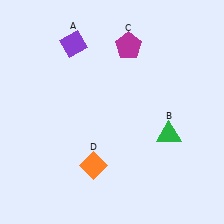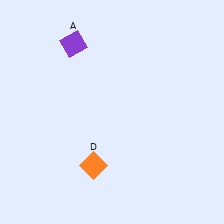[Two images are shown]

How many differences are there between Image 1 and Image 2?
There are 2 differences between the two images.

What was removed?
The magenta pentagon (C), the green triangle (B) were removed in Image 2.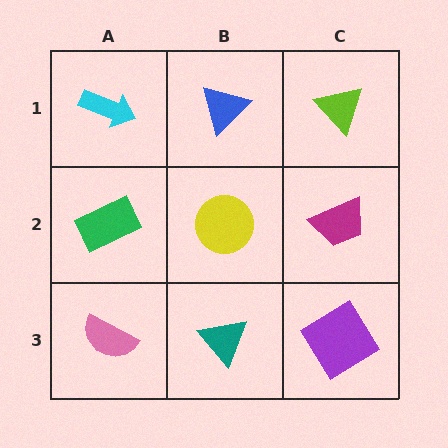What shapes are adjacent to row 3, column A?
A green rectangle (row 2, column A), a teal triangle (row 3, column B).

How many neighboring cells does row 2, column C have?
3.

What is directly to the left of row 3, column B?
A pink semicircle.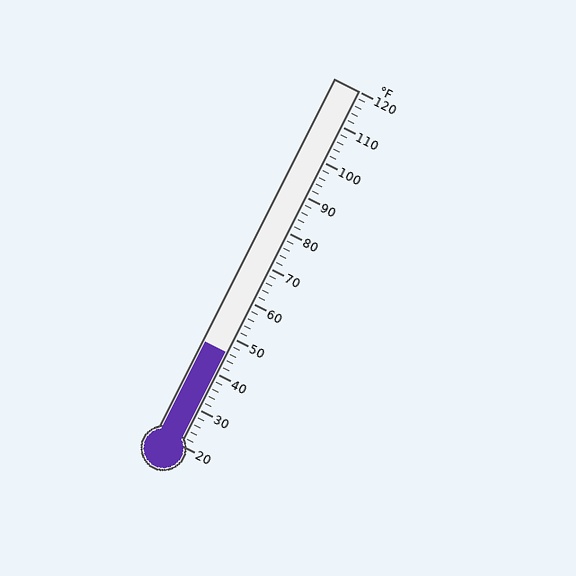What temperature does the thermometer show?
The thermometer shows approximately 46°F.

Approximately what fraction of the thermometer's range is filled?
The thermometer is filled to approximately 25% of its range.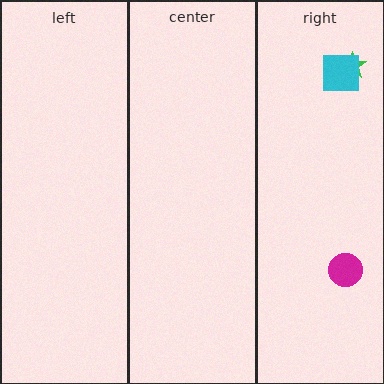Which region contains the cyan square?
The right region.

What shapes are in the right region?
The green star, the cyan square, the magenta circle.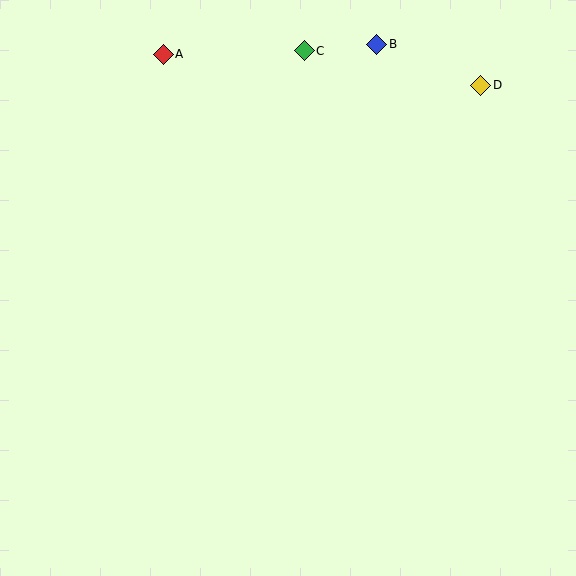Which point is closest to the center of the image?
Point C at (304, 51) is closest to the center.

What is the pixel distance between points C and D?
The distance between C and D is 180 pixels.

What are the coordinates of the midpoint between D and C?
The midpoint between D and C is at (392, 68).